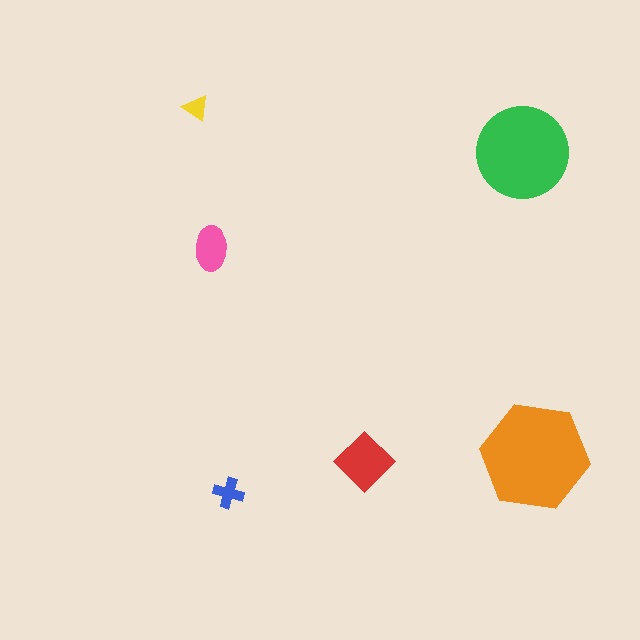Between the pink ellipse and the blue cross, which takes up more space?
The pink ellipse.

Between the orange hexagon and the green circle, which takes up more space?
The orange hexagon.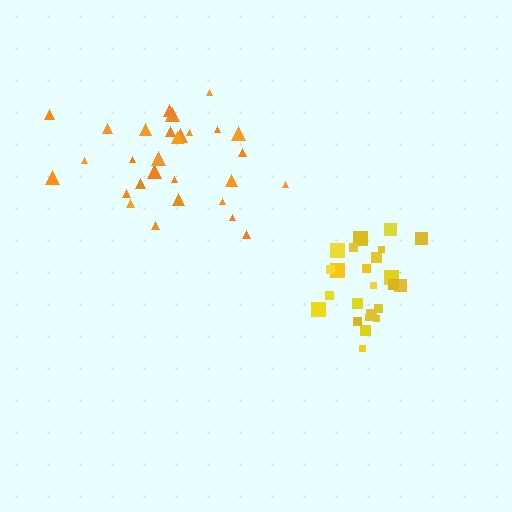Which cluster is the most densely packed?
Yellow.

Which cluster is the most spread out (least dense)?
Orange.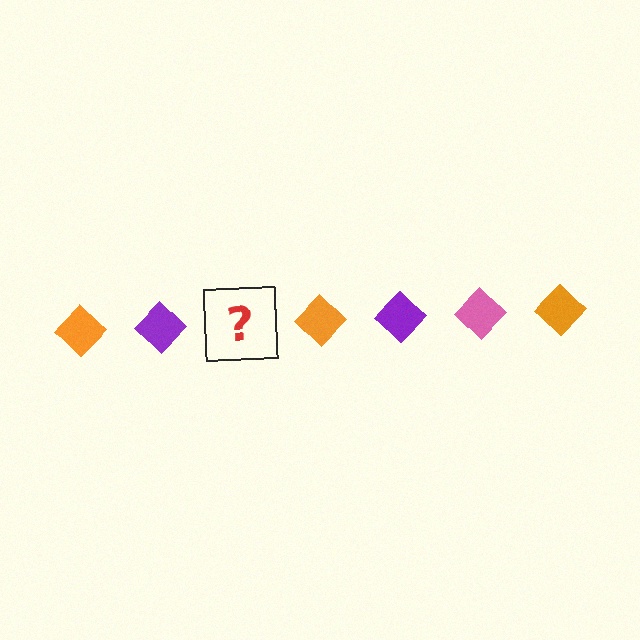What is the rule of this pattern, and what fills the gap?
The rule is that the pattern cycles through orange, purple, pink diamonds. The gap should be filled with a pink diamond.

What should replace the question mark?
The question mark should be replaced with a pink diamond.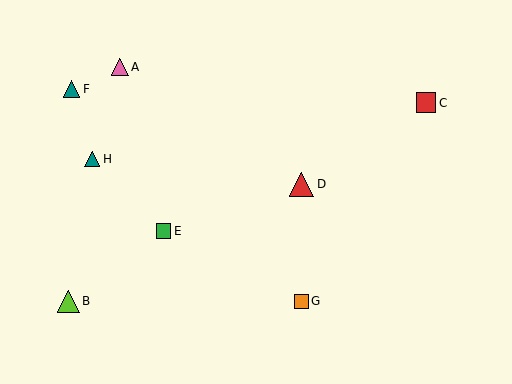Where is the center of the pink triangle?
The center of the pink triangle is at (120, 67).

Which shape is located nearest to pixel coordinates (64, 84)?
The teal triangle (labeled F) at (72, 89) is nearest to that location.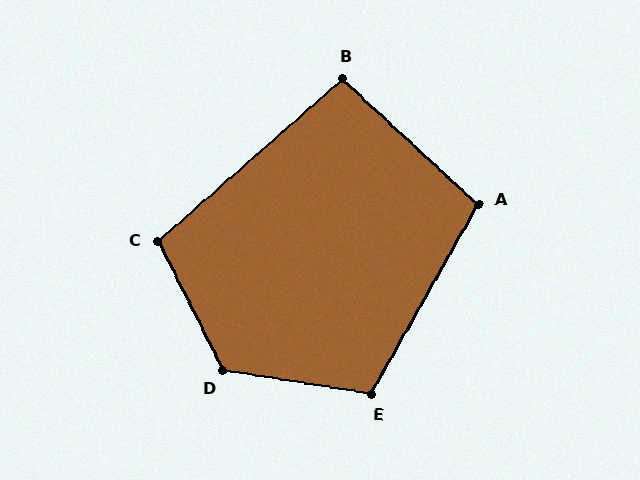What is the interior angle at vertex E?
Approximately 110 degrees (obtuse).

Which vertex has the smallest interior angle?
B, at approximately 96 degrees.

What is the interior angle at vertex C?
Approximately 104 degrees (obtuse).